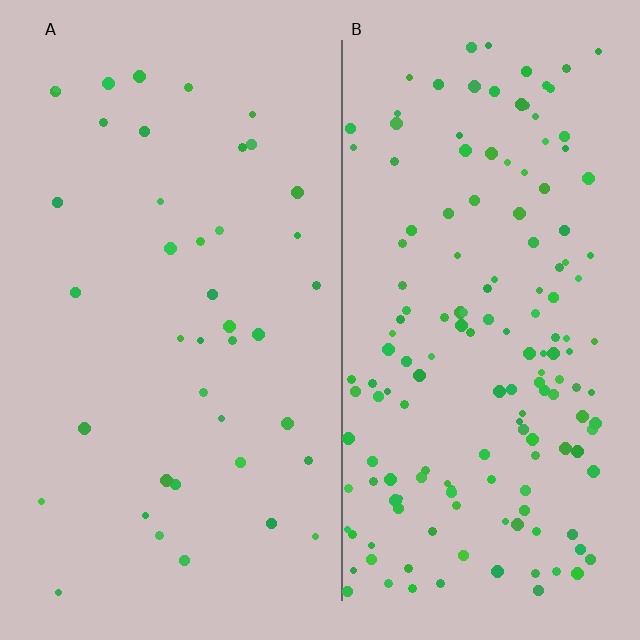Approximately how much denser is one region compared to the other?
Approximately 3.9× — region B over region A.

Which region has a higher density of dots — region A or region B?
B (the right).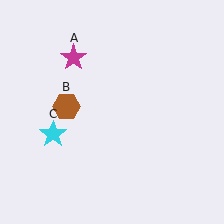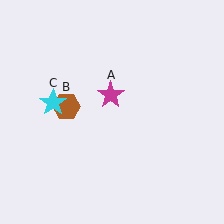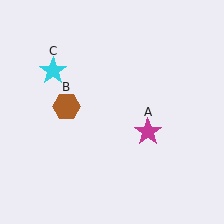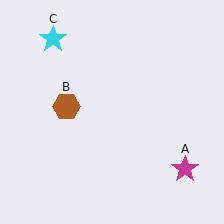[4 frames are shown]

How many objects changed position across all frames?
2 objects changed position: magenta star (object A), cyan star (object C).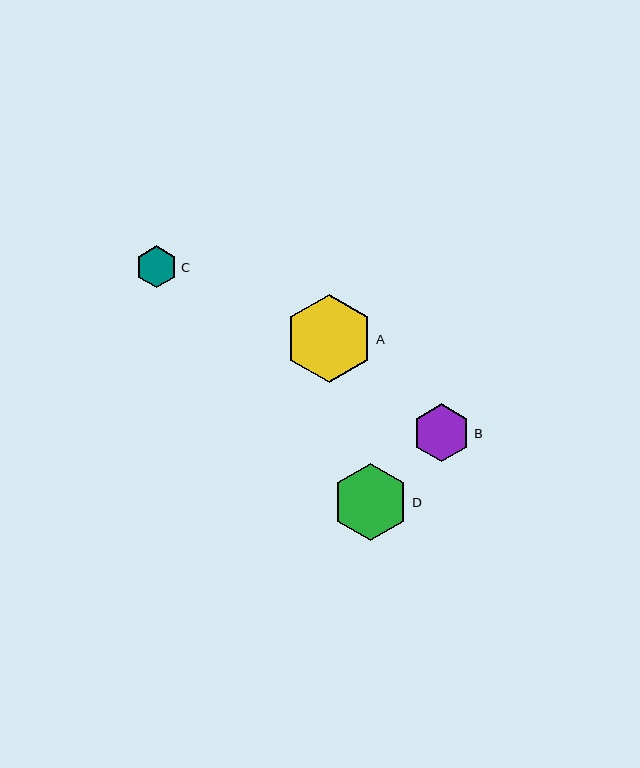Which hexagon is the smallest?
Hexagon C is the smallest with a size of approximately 42 pixels.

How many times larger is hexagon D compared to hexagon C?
Hexagon D is approximately 1.8 times the size of hexagon C.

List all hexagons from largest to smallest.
From largest to smallest: A, D, B, C.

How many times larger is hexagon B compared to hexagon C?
Hexagon B is approximately 1.4 times the size of hexagon C.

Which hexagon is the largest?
Hexagon A is the largest with a size of approximately 88 pixels.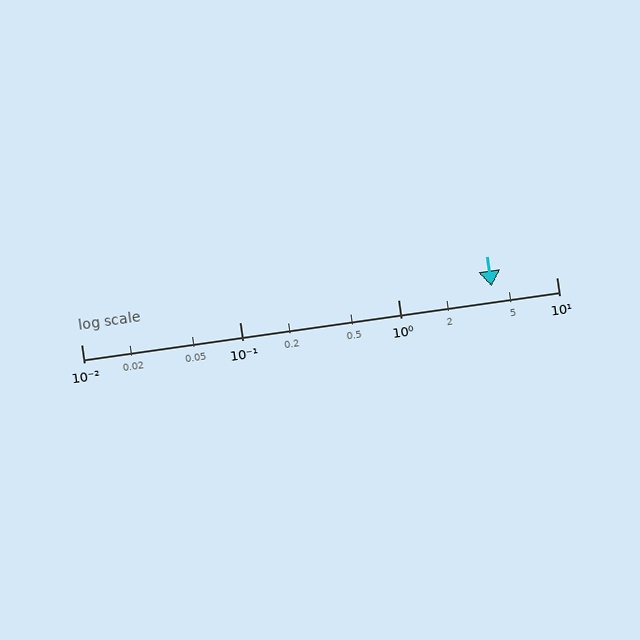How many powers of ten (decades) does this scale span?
The scale spans 3 decades, from 0.01 to 10.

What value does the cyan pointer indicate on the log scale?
The pointer indicates approximately 3.9.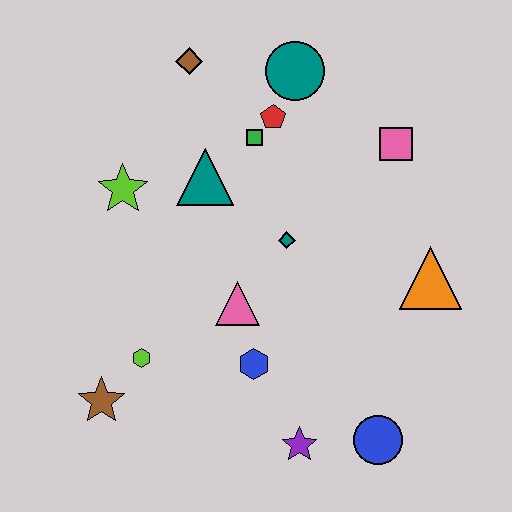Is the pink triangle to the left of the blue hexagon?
Yes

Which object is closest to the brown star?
The lime hexagon is closest to the brown star.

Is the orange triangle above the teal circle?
No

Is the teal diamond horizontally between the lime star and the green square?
No